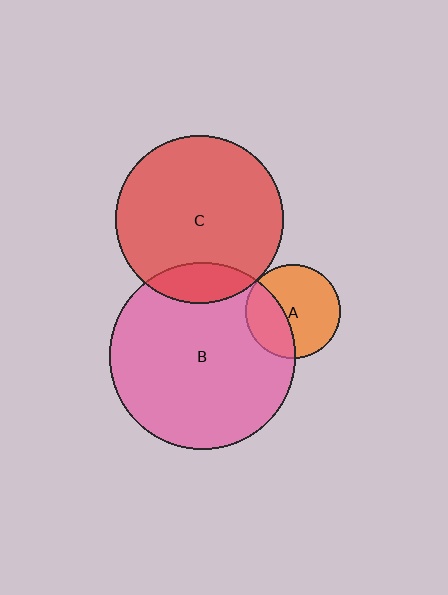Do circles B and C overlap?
Yes.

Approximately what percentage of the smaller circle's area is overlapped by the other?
Approximately 15%.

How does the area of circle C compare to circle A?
Approximately 3.1 times.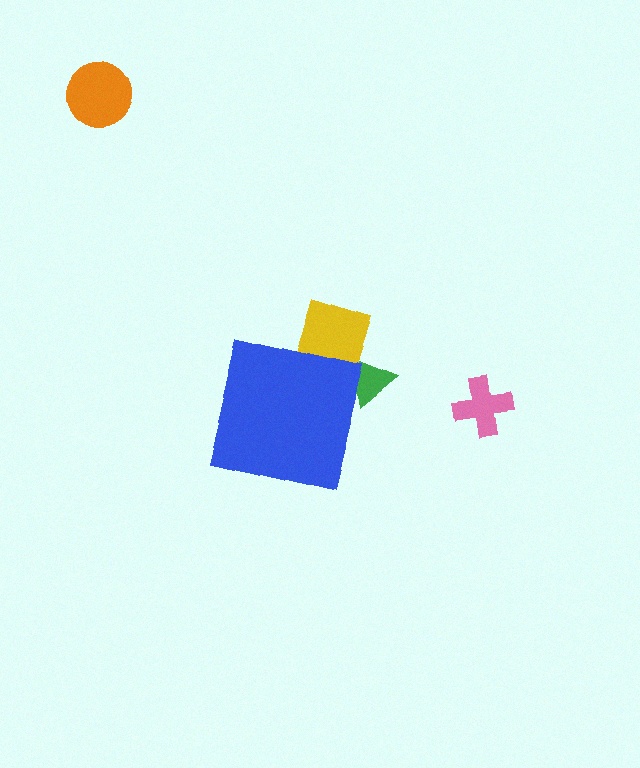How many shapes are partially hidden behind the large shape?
2 shapes are partially hidden.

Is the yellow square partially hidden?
Yes, the yellow square is partially hidden behind the blue square.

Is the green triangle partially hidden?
Yes, the green triangle is partially hidden behind the blue square.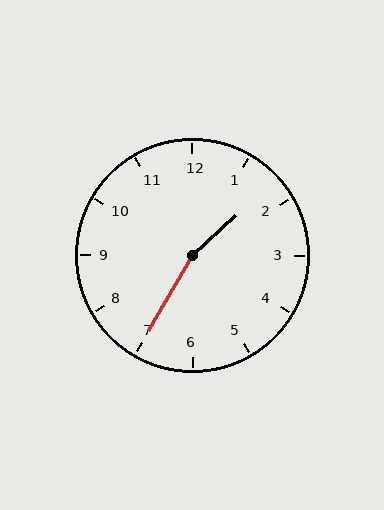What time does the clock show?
1:35.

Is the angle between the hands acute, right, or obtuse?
It is obtuse.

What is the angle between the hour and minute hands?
Approximately 162 degrees.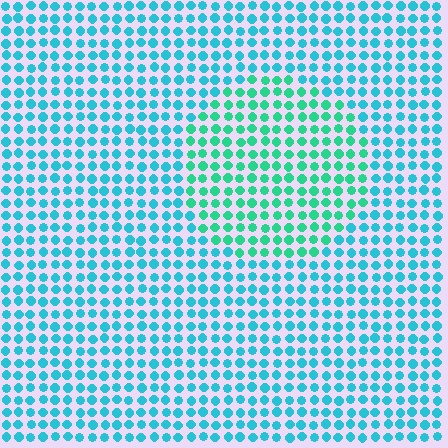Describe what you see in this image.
The image is filled with small cyan elements in a uniform arrangement. A circle-shaped region is visible where the elements are tinted to a slightly different hue, forming a subtle color boundary.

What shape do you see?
I see a circle.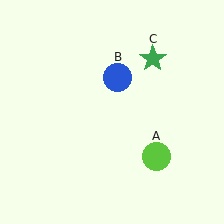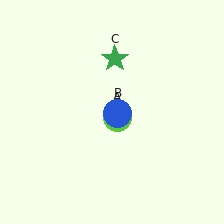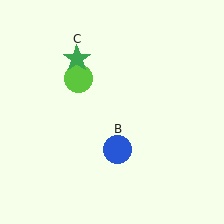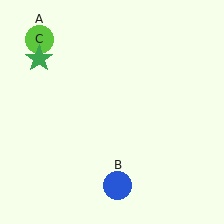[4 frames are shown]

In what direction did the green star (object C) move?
The green star (object C) moved left.